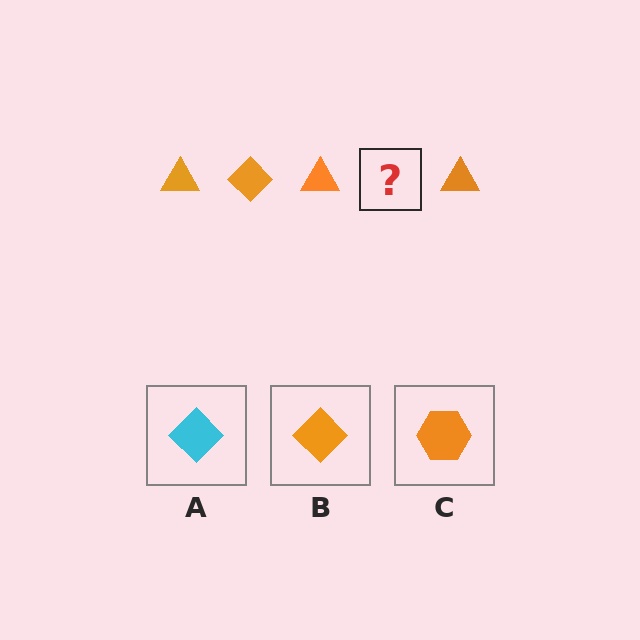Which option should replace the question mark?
Option B.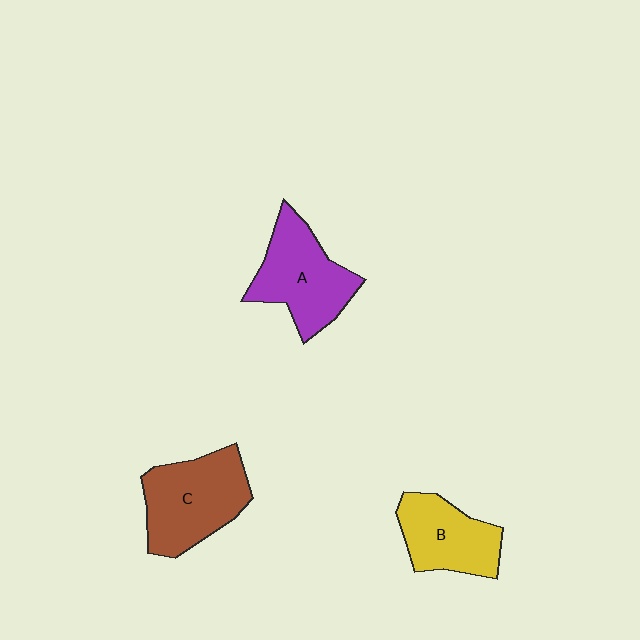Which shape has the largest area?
Shape C (brown).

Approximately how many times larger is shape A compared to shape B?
Approximately 1.2 times.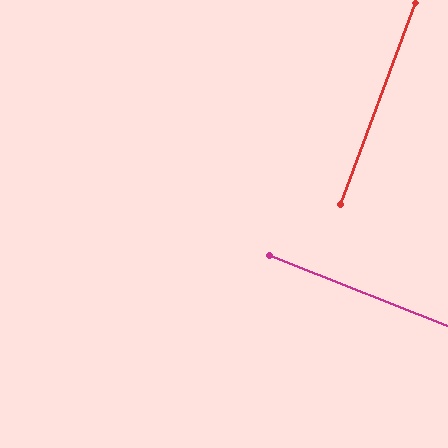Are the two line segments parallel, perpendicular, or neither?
Perpendicular — they meet at approximately 89°.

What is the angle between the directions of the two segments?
Approximately 89 degrees.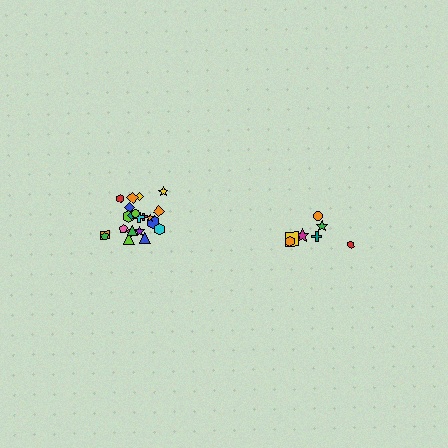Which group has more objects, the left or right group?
The left group.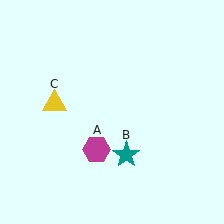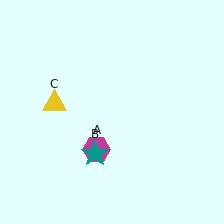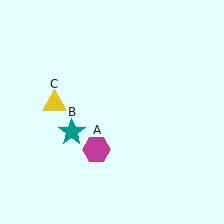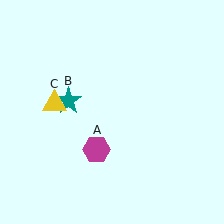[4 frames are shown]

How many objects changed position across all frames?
1 object changed position: teal star (object B).